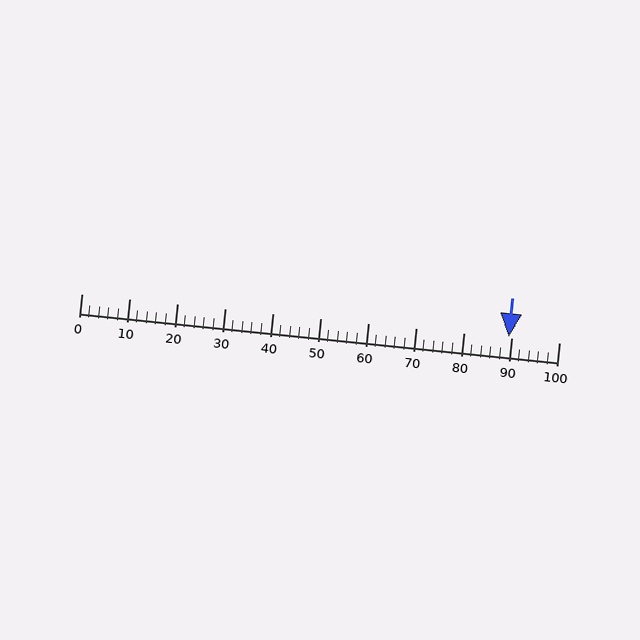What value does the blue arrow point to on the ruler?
The blue arrow points to approximately 89.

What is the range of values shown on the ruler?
The ruler shows values from 0 to 100.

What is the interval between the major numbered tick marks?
The major tick marks are spaced 10 units apart.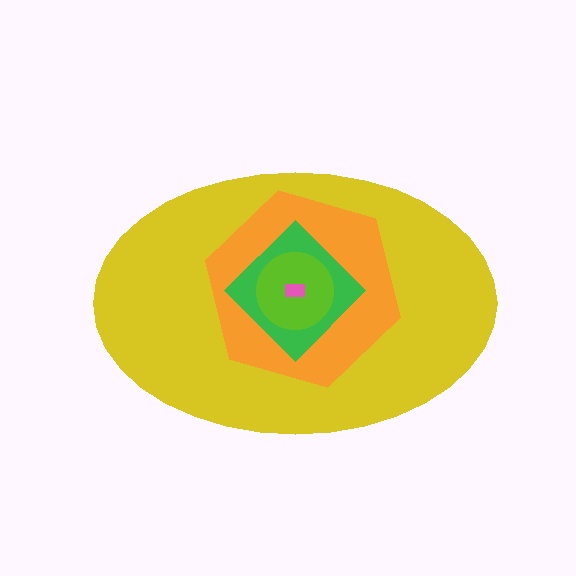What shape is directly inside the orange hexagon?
The green diamond.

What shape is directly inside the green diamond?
The lime circle.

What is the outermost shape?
The yellow ellipse.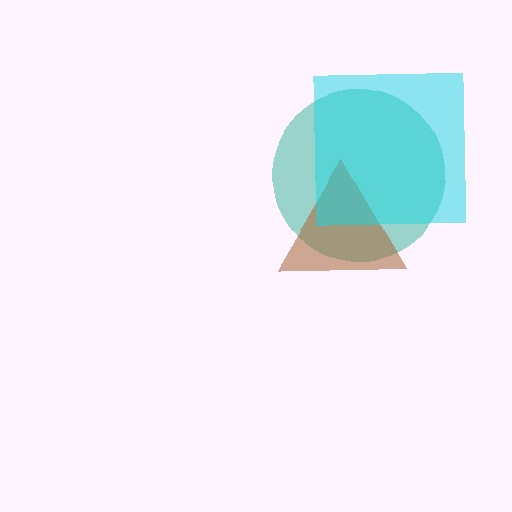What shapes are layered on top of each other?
The layered shapes are: a teal circle, a brown triangle, a cyan square.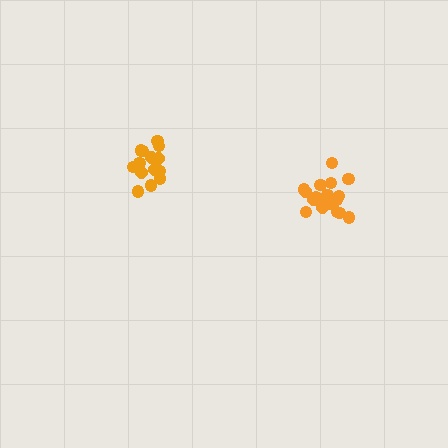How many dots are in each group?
Group 1: 20 dots, Group 2: 16 dots (36 total).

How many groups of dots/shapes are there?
There are 2 groups.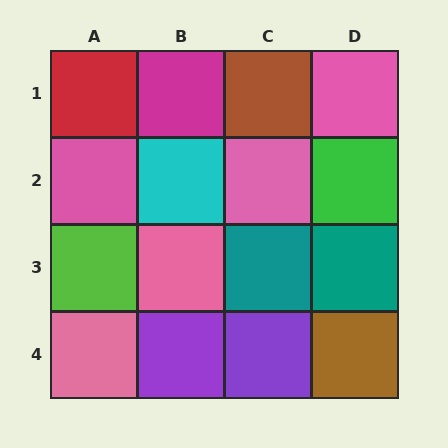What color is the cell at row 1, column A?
Red.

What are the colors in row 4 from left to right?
Pink, purple, purple, brown.